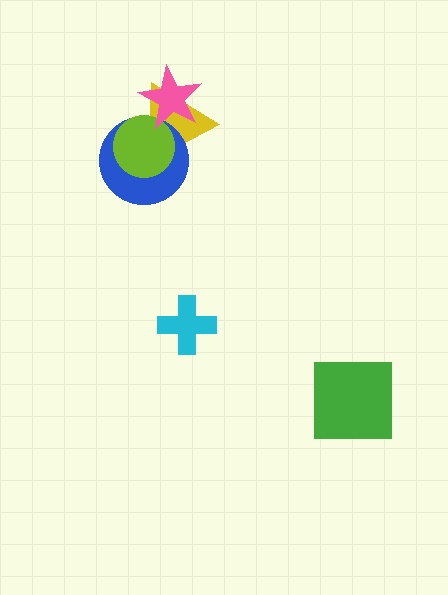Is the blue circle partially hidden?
Yes, it is partially covered by another shape.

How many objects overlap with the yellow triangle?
3 objects overlap with the yellow triangle.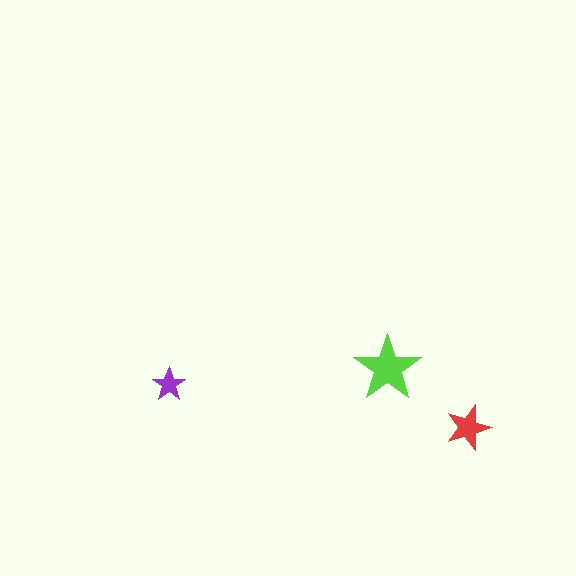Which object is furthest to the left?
The purple star is leftmost.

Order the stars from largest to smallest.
the lime one, the red one, the purple one.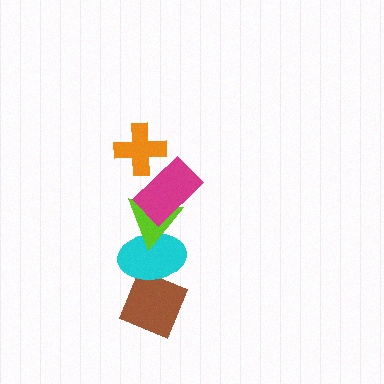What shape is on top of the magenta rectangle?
The orange cross is on top of the magenta rectangle.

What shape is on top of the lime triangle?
The magenta rectangle is on top of the lime triangle.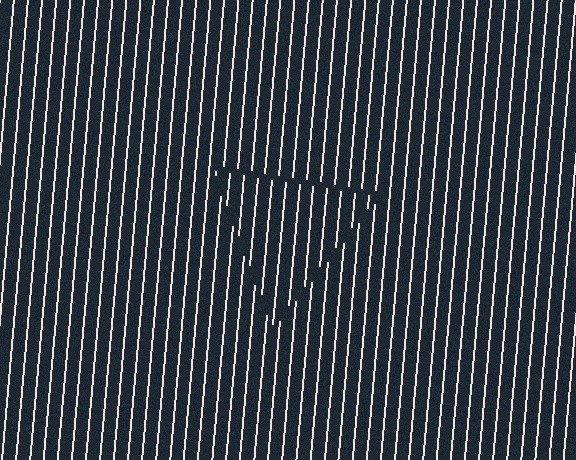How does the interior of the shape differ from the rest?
The interior of the shape contains the same grating, shifted by half a period — the contour is defined by the phase discontinuity where line-ends from the inner and outer gratings abut.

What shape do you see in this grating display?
An illusory triangle. The interior of the shape contains the same grating, shifted by half a period — the contour is defined by the phase discontinuity where line-ends from the inner and outer gratings abut.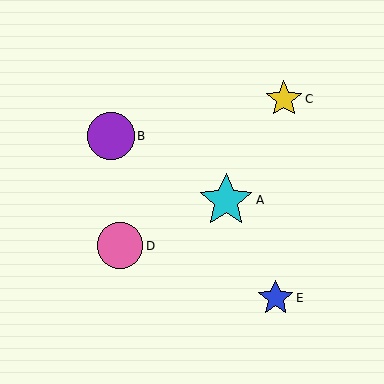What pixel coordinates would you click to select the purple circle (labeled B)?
Click at (111, 136) to select the purple circle B.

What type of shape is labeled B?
Shape B is a purple circle.